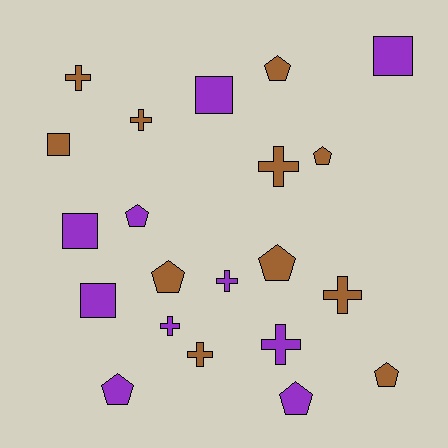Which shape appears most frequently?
Cross, with 8 objects.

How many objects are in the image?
There are 21 objects.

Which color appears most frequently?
Brown, with 11 objects.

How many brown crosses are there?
There are 5 brown crosses.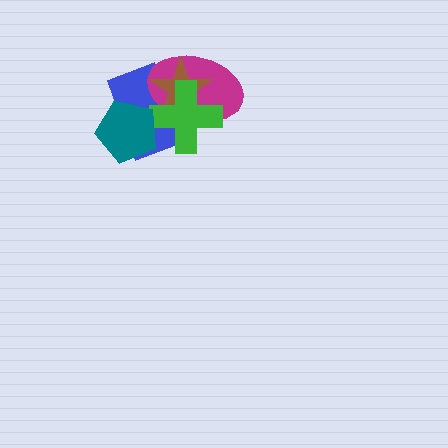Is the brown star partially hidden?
Yes, it is partially covered by another shape.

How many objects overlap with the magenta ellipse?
3 objects overlap with the magenta ellipse.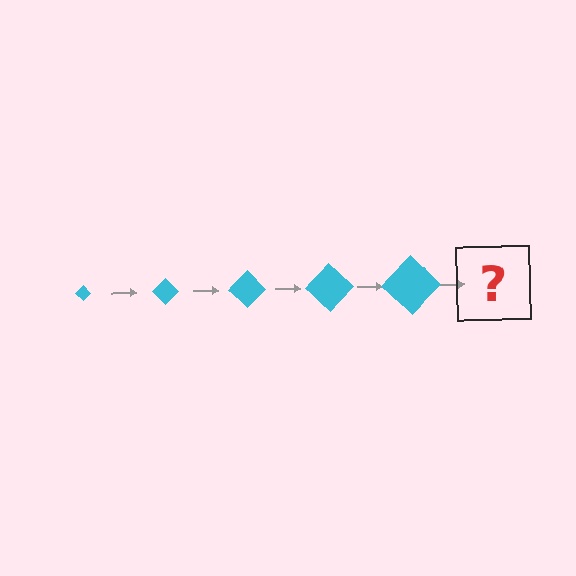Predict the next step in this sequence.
The next step is a cyan diamond, larger than the previous one.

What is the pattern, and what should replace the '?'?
The pattern is that the diamond gets progressively larger each step. The '?' should be a cyan diamond, larger than the previous one.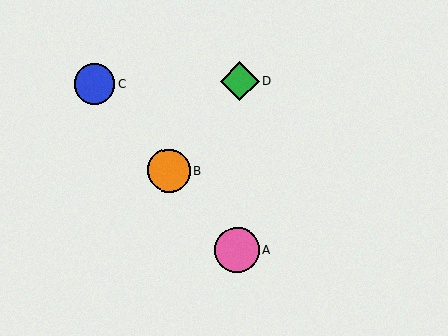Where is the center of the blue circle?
The center of the blue circle is at (94, 84).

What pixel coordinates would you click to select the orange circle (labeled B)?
Click at (169, 170) to select the orange circle B.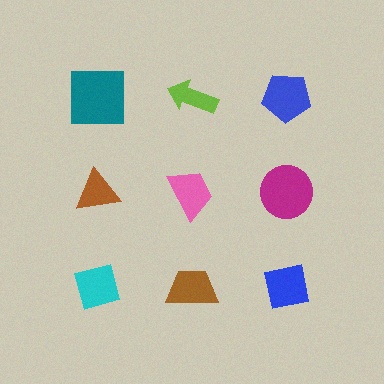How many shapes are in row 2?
3 shapes.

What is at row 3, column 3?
A blue square.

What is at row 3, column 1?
A cyan diamond.